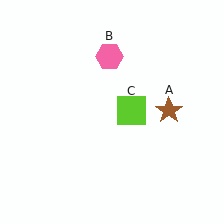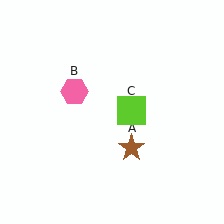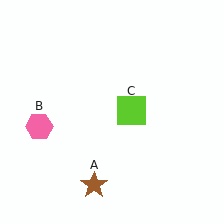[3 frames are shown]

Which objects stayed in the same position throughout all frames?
Lime square (object C) remained stationary.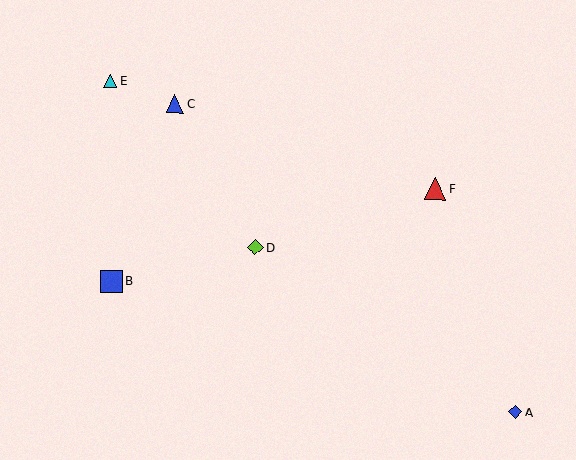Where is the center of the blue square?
The center of the blue square is at (111, 281).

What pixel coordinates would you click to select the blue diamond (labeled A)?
Click at (515, 412) to select the blue diamond A.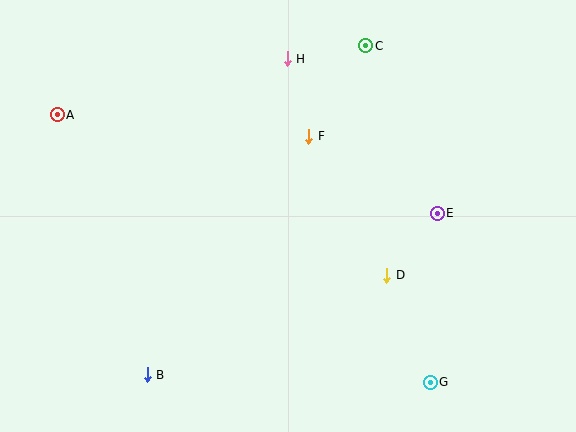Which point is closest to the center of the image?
Point F at (309, 136) is closest to the center.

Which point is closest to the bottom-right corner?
Point G is closest to the bottom-right corner.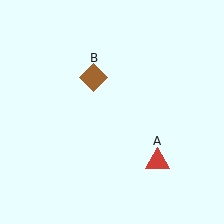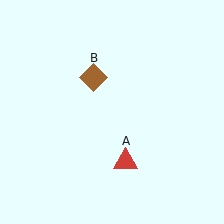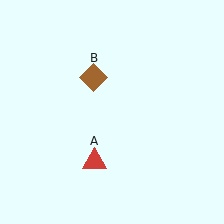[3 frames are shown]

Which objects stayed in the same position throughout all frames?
Brown diamond (object B) remained stationary.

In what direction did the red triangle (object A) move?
The red triangle (object A) moved left.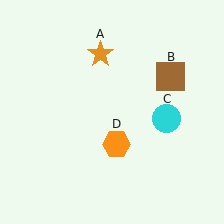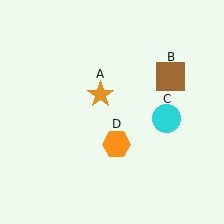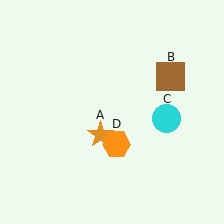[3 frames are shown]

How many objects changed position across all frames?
1 object changed position: orange star (object A).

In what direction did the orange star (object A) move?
The orange star (object A) moved down.